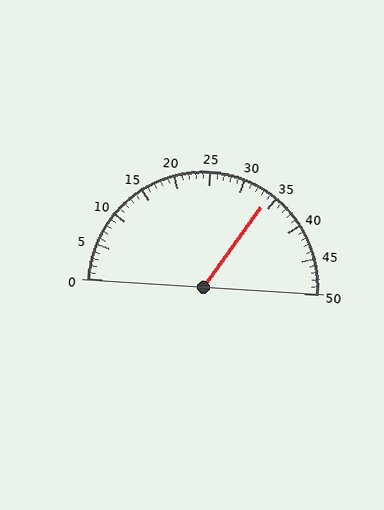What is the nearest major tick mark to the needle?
The nearest major tick mark is 35.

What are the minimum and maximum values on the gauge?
The gauge ranges from 0 to 50.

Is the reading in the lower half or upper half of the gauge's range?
The reading is in the upper half of the range (0 to 50).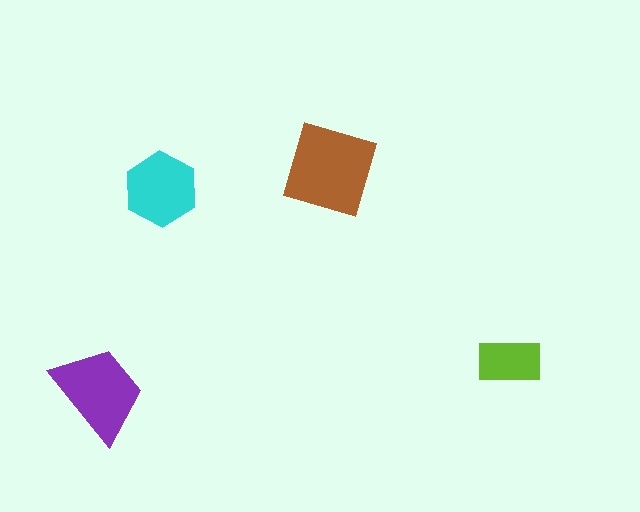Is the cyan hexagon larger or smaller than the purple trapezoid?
Smaller.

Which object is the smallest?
The lime rectangle.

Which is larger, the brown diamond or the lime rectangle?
The brown diamond.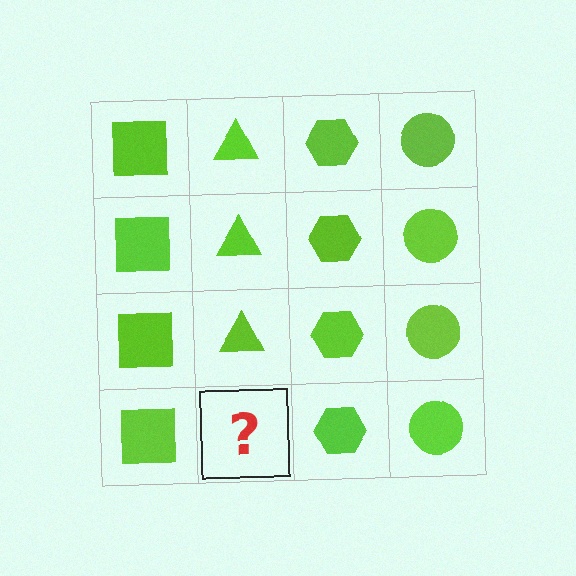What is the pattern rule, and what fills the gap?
The rule is that each column has a consistent shape. The gap should be filled with a lime triangle.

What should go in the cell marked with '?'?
The missing cell should contain a lime triangle.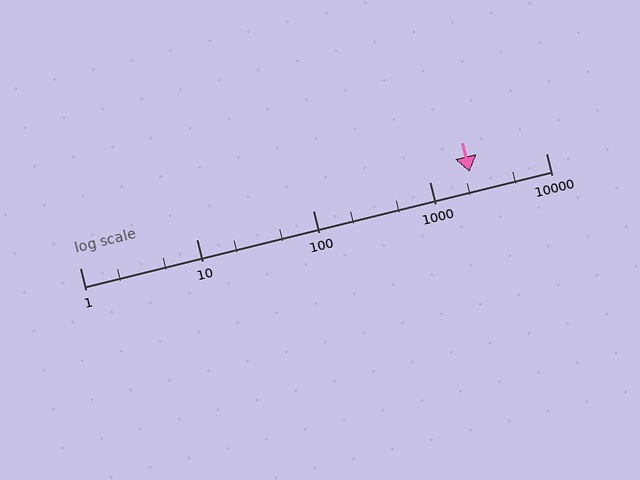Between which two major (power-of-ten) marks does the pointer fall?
The pointer is between 1000 and 10000.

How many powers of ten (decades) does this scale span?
The scale spans 4 decades, from 1 to 10000.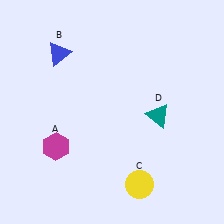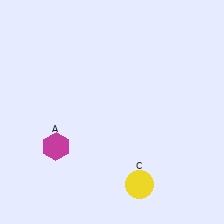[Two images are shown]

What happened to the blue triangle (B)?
The blue triangle (B) was removed in Image 2. It was in the top-left area of Image 1.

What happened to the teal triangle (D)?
The teal triangle (D) was removed in Image 2. It was in the bottom-right area of Image 1.